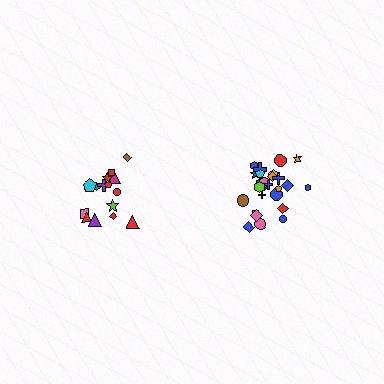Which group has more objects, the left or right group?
The right group.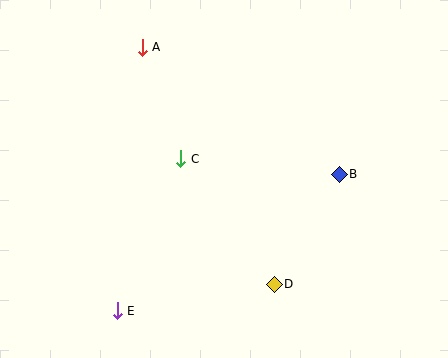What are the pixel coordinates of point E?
Point E is at (117, 311).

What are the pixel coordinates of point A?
Point A is at (142, 48).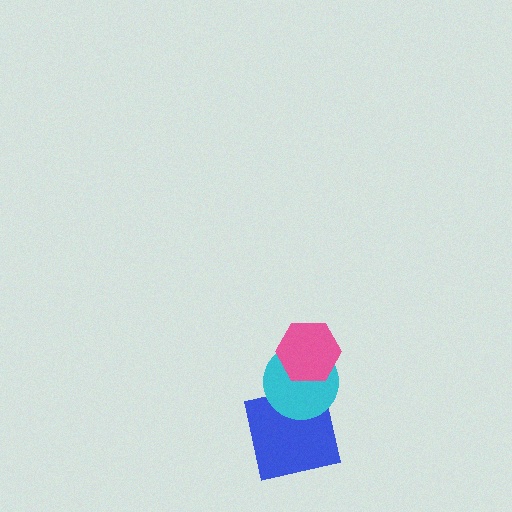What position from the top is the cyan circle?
The cyan circle is 2nd from the top.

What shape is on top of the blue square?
The cyan circle is on top of the blue square.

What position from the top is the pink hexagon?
The pink hexagon is 1st from the top.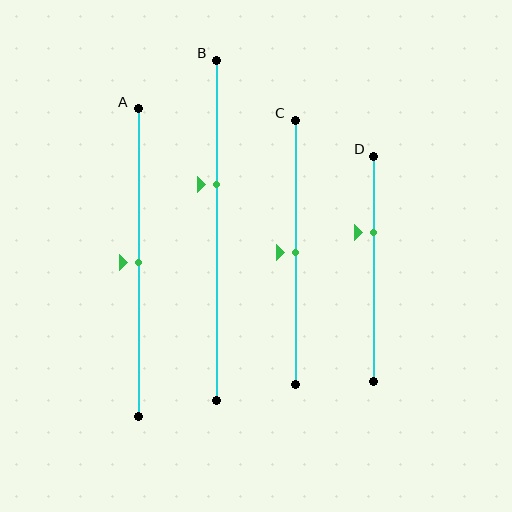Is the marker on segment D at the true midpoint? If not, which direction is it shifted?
No, the marker on segment D is shifted upward by about 16% of the segment length.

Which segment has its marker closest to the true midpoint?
Segment A has its marker closest to the true midpoint.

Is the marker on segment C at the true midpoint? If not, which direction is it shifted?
Yes, the marker on segment C is at the true midpoint.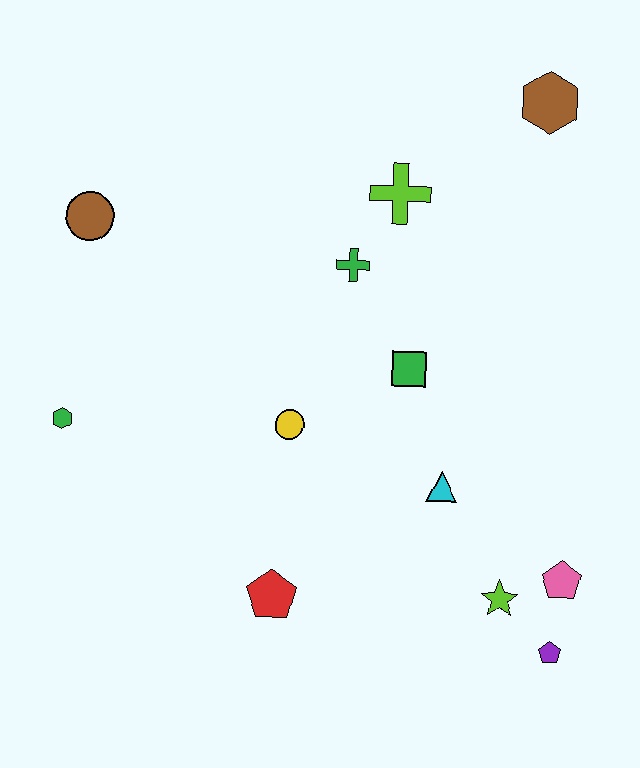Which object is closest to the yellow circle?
The green square is closest to the yellow circle.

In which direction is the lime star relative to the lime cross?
The lime star is below the lime cross.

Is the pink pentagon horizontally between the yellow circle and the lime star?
No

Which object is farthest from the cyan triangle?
The brown circle is farthest from the cyan triangle.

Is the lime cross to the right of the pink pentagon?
No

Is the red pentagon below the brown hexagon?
Yes